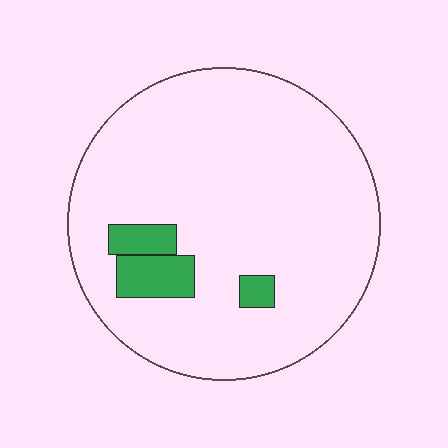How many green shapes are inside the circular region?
3.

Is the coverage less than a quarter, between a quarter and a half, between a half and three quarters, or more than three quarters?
Less than a quarter.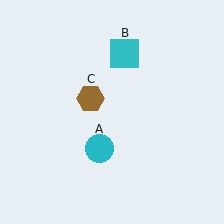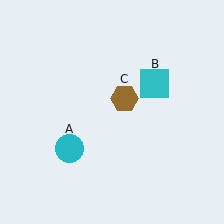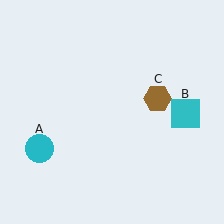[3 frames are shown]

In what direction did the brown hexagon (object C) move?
The brown hexagon (object C) moved right.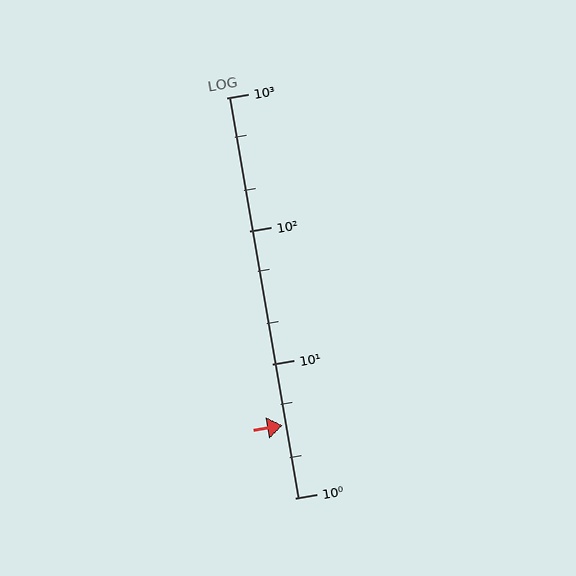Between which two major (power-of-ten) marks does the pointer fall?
The pointer is between 1 and 10.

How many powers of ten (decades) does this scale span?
The scale spans 3 decades, from 1 to 1000.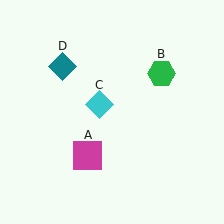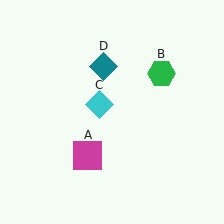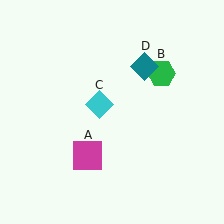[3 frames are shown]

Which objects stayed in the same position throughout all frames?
Magenta square (object A) and green hexagon (object B) and cyan diamond (object C) remained stationary.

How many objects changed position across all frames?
1 object changed position: teal diamond (object D).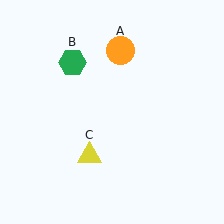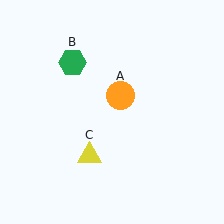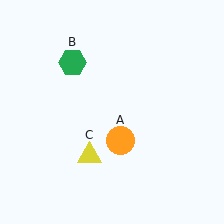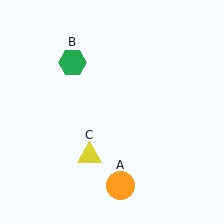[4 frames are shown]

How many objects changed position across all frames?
1 object changed position: orange circle (object A).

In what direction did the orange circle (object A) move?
The orange circle (object A) moved down.